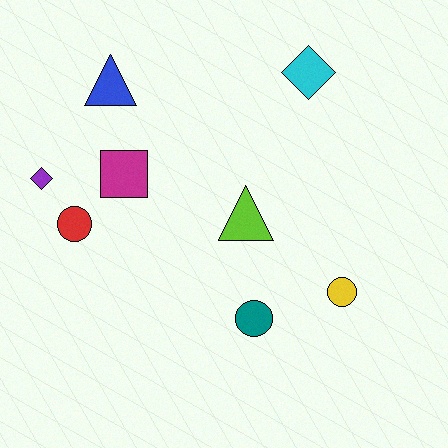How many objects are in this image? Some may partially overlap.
There are 8 objects.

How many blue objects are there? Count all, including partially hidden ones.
There is 1 blue object.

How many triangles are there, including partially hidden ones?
There are 2 triangles.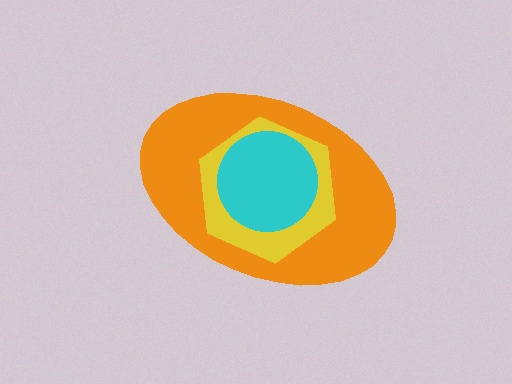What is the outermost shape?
The orange ellipse.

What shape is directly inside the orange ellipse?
The yellow hexagon.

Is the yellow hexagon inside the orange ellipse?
Yes.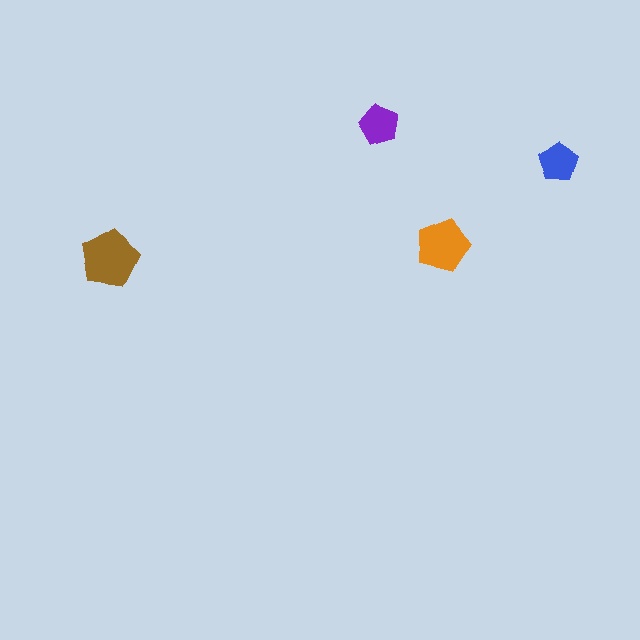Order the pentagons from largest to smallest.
the brown one, the orange one, the purple one, the blue one.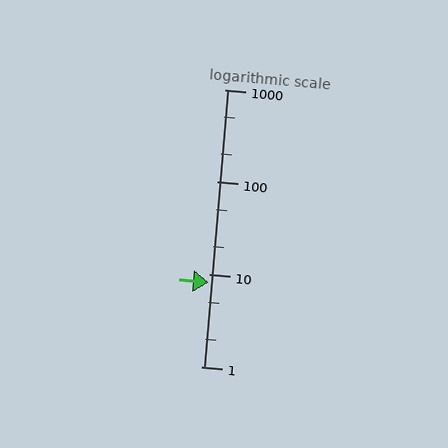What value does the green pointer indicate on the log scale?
The pointer indicates approximately 8.2.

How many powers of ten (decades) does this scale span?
The scale spans 3 decades, from 1 to 1000.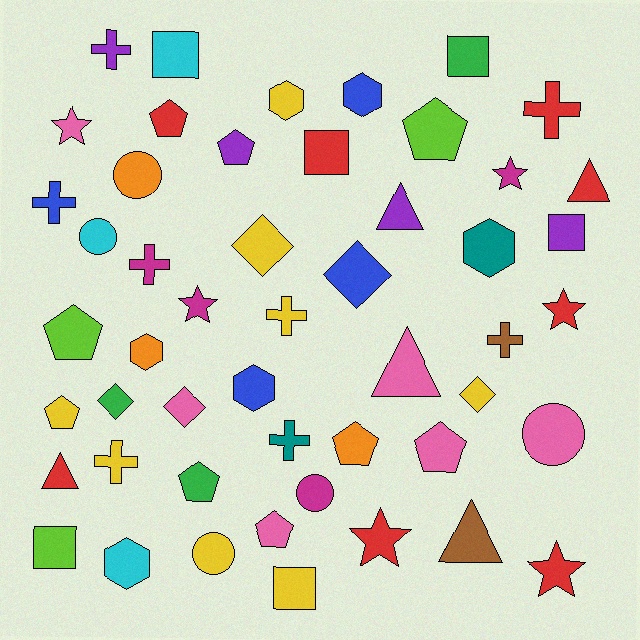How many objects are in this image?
There are 50 objects.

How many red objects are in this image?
There are 8 red objects.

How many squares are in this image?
There are 6 squares.